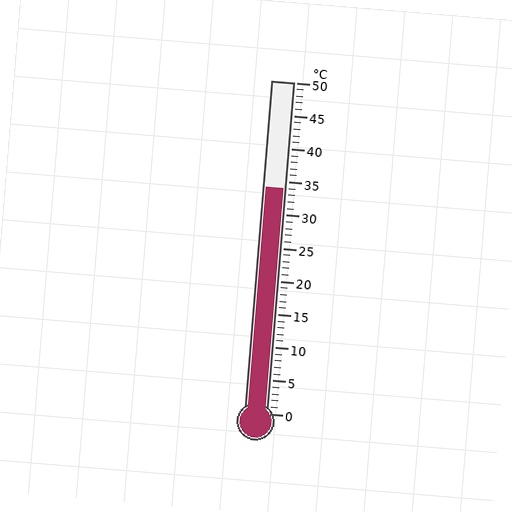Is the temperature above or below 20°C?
The temperature is above 20°C.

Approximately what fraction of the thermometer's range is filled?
The thermometer is filled to approximately 70% of its range.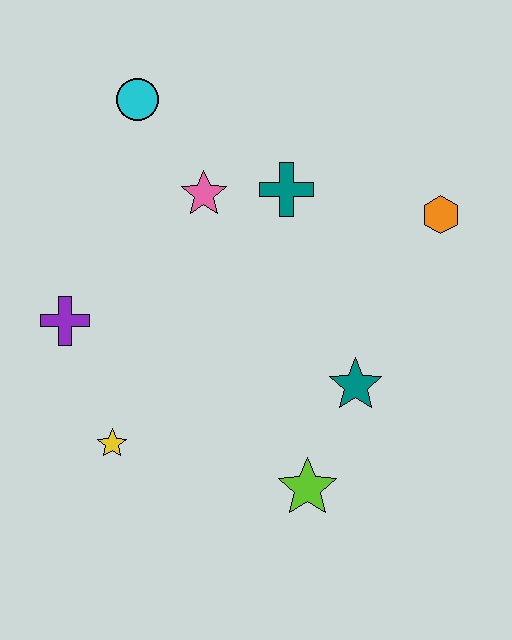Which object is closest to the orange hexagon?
The teal cross is closest to the orange hexagon.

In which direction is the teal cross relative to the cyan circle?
The teal cross is to the right of the cyan circle.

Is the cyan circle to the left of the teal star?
Yes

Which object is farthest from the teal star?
The cyan circle is farthest from the teal star.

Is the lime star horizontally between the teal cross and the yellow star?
No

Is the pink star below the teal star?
No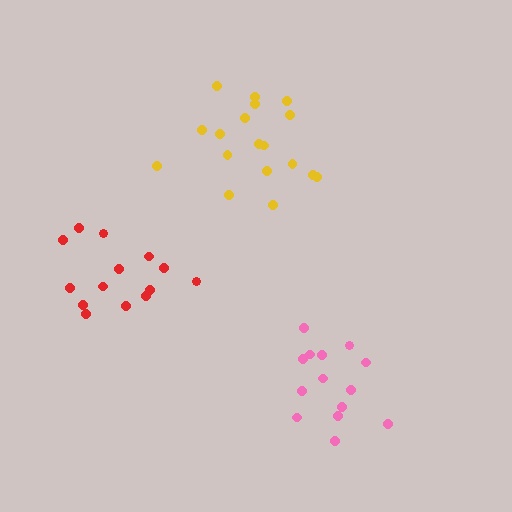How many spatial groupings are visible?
There are 3 spatial groupings.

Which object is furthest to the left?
The red cluster is leftmost.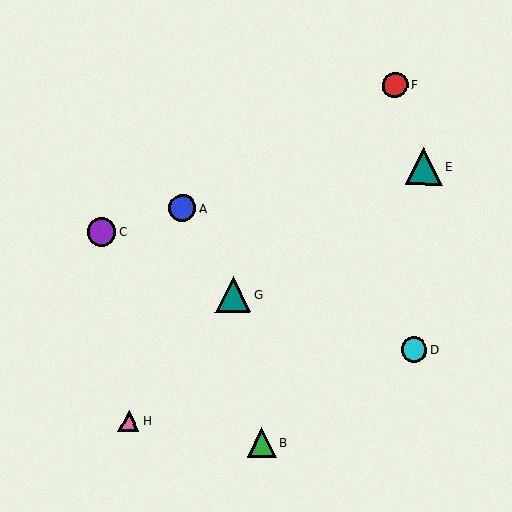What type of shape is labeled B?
Shape B is a green triangle.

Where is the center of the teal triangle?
The center of the teal triangle is at (233, 294).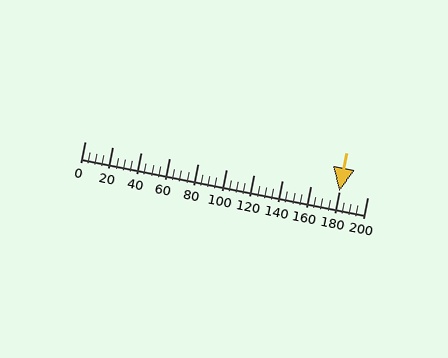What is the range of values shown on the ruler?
The ruler shows values from 0 to 200.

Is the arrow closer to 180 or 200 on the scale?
The arrow is closer to 180.